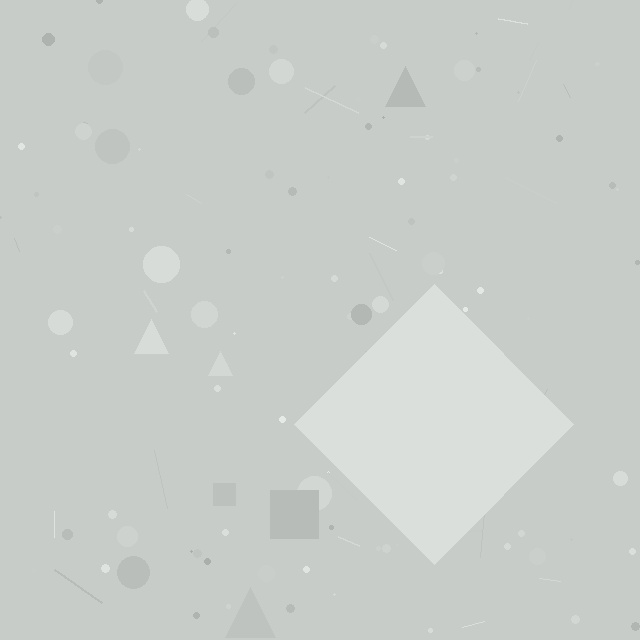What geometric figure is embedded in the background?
A diamond is embedded in the background.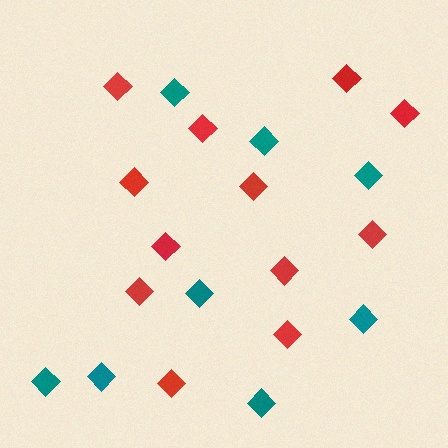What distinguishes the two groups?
There are 2 groups: one group of red diamonds (12) and one group of teal diamonds (8).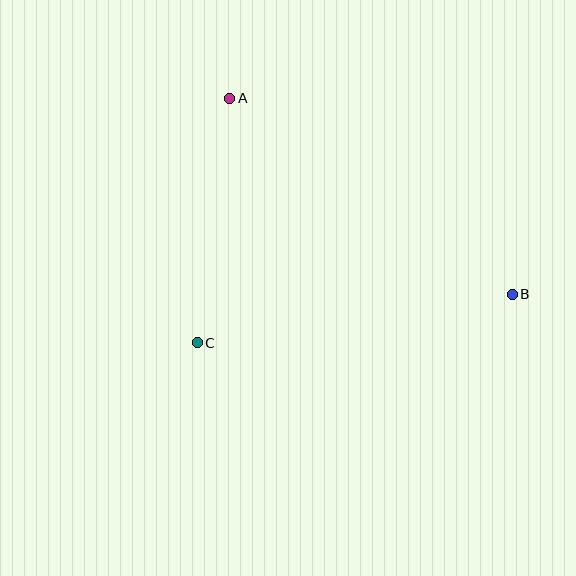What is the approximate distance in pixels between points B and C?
The distance between B and C is approximately 319 pixels.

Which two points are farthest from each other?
Points A and B are farthest from each other.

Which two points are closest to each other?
Points A and C are closest to each other.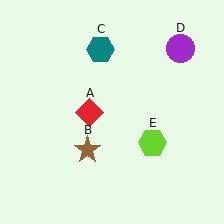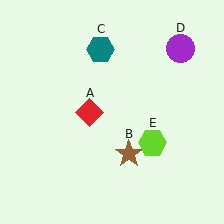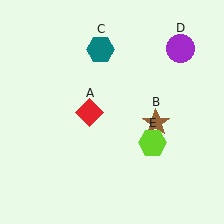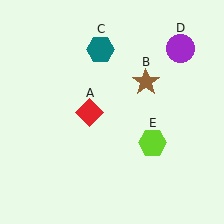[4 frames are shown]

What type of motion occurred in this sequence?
The brown star (object B) rotated counterclockwise around the center of the scene.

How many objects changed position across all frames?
1 object changed position: brown star (object B).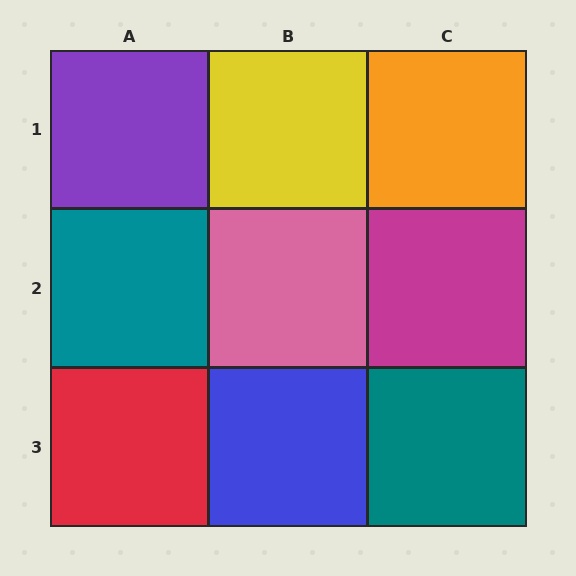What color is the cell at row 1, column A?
Purple.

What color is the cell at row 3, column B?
Blue.